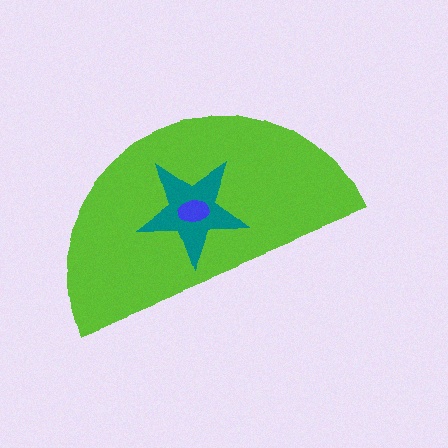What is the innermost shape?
The blue ellipse.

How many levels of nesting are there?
3.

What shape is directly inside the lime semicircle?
The teal star.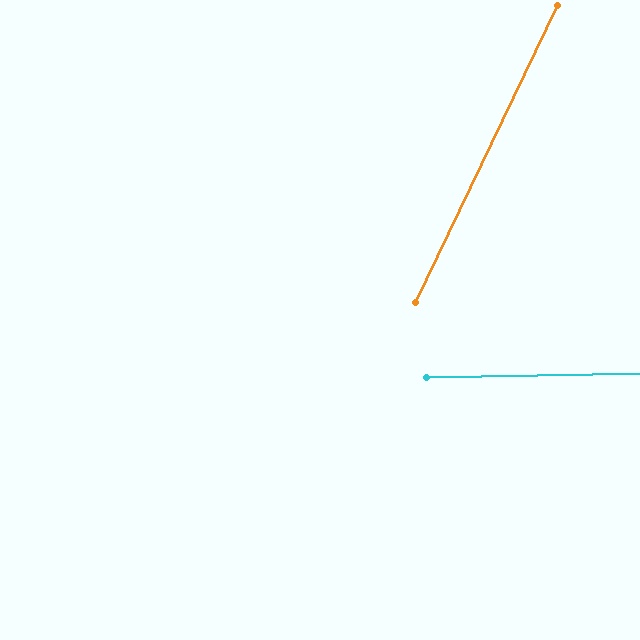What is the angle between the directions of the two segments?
Approximately 63 degrees.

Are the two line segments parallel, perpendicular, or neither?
Neither parallel nor perpendicular — they differ by about 63°.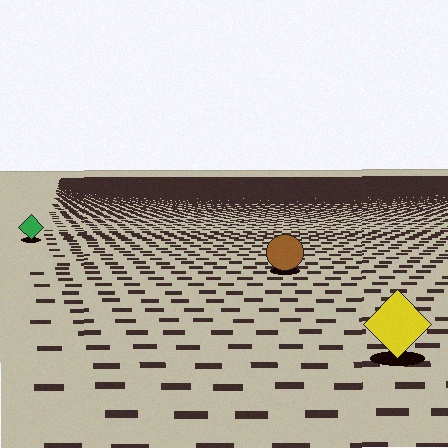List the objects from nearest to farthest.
From nearest to farthest: the yellow diamond, the brown circle, the green diamond.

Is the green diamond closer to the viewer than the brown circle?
No. The brown circle is closer — you can tell from the texture gradient: the ground texture is coarser near it.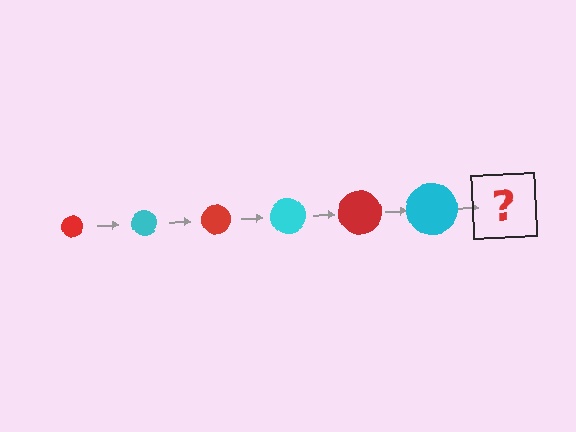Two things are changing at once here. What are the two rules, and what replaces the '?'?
The two rules are that the circle grows larger each step and the color cycles through red and cyan. The '?' should be a red circle, larger than the previous one.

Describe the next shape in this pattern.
It should be a red circle, larger than the previous one.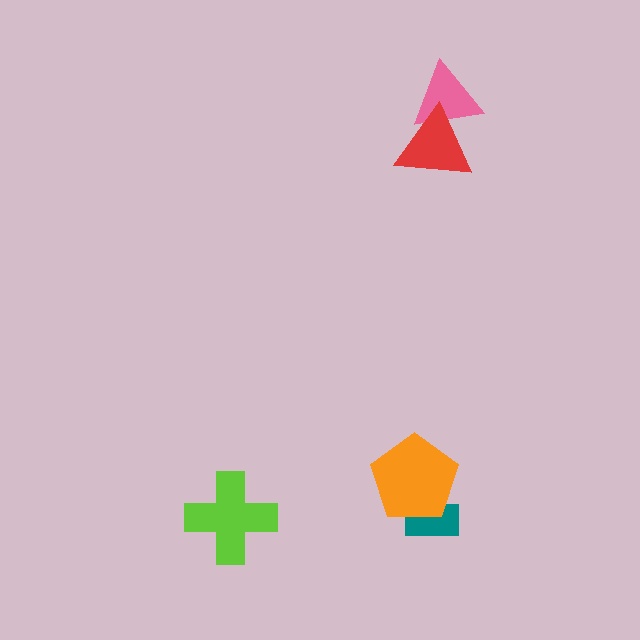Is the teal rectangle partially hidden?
Yes, it is partially covered by another shape.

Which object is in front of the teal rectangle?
The orange pentagon is in front of the teal rectangle.